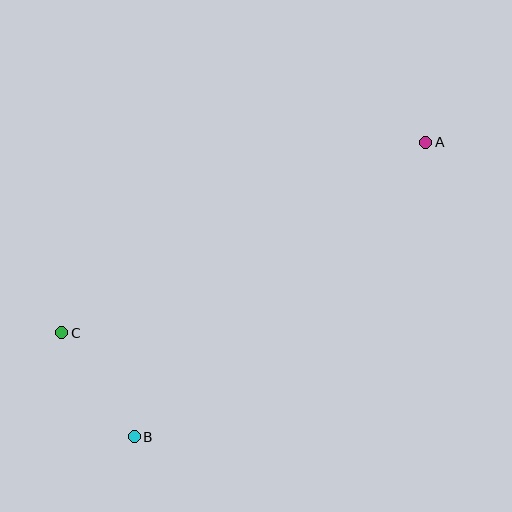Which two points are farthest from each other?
Points A and B are farthest from each other.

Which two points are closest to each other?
Points B and C are closest to each other.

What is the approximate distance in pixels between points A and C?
The distance between A and C is approximately 411 pixels.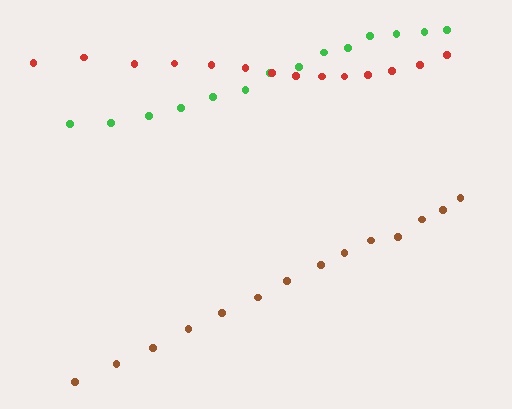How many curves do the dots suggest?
There are 3 distinct paths.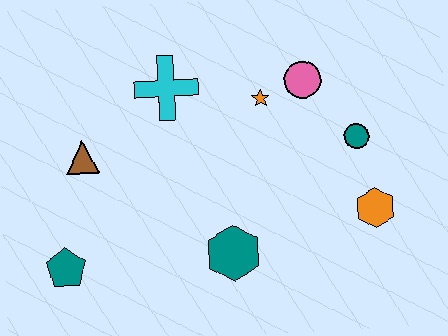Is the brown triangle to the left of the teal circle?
Yes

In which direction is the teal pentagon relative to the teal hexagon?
The teal pentagon is to the left of the teal hexagon.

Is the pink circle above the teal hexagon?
Yes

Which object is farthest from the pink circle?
The teal pentagon is farthest from the pink circle.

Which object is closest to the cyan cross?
The orange star is closest to the cyan cross.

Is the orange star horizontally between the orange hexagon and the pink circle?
No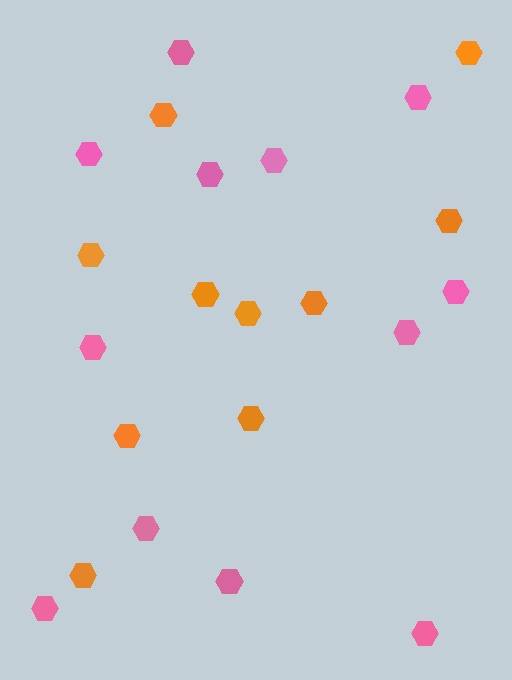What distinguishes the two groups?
There are 2 groups: one group of pink hexagons (12) and one group of orange hexagons (10).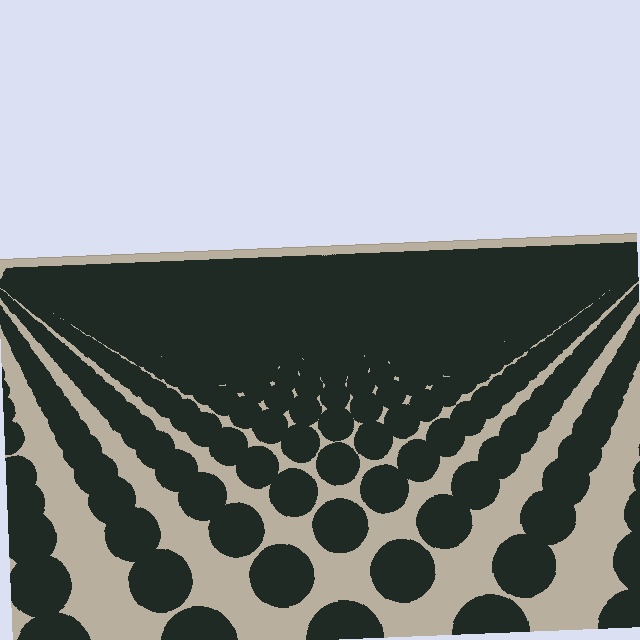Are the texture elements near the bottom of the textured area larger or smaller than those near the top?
Larger. Near the bottom, elements are closer to the viewer and appear at a bigger on-screen size.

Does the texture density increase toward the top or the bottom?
Density increases toward the top.